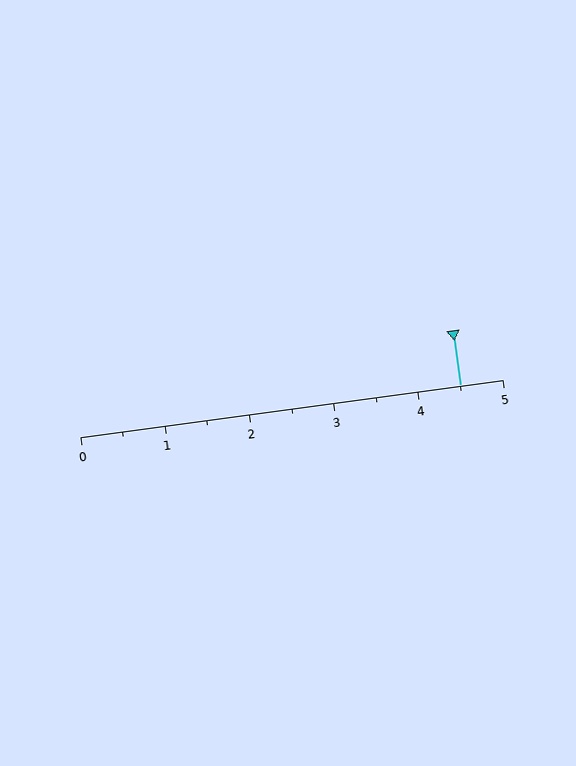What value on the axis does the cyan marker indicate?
The marker indicates approximately 4.5.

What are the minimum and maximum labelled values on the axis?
The axis runs from 0 to 5.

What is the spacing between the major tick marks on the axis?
The major ticks are spaced 1 apart.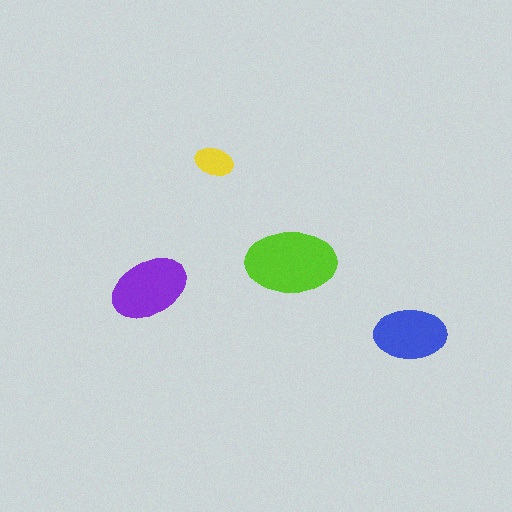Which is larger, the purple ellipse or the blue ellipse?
The purple one.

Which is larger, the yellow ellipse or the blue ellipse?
The blue one.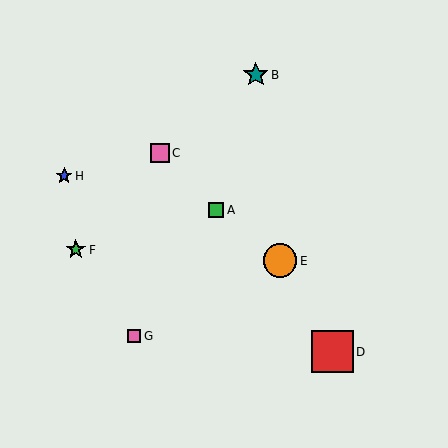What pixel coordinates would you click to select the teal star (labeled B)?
Click at (256, 75) to select the teal star B.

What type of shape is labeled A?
Shape A is a green square.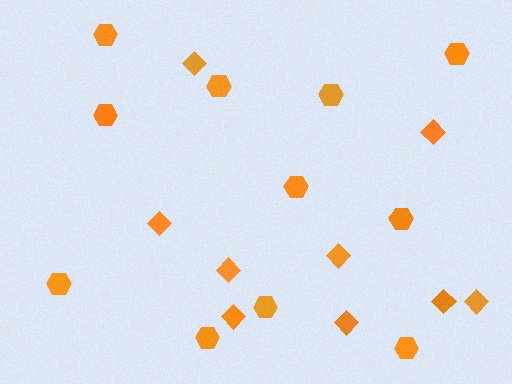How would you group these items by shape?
There are 2 groups: one group of diamonds (9) and one group of hexagons (11).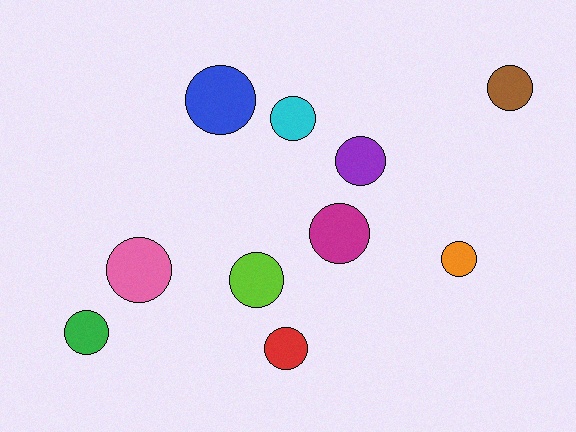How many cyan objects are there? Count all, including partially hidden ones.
There is 1 cyan object.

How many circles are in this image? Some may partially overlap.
There are 10 circles.